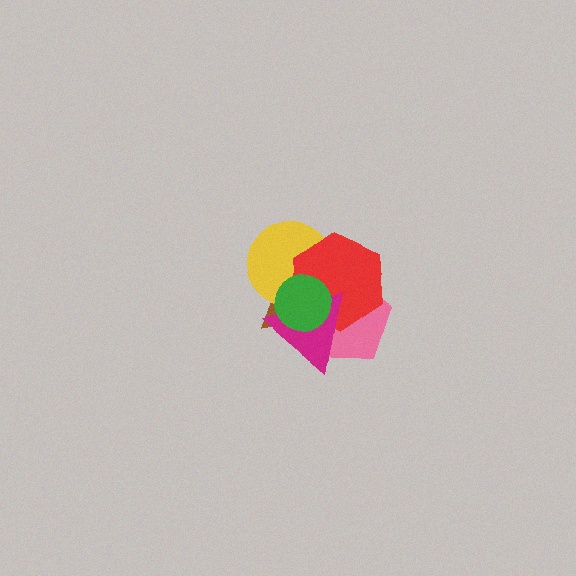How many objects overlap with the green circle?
5 objects overlap with the green circle.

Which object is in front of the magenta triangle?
The green circle is in front of the magenta triangle.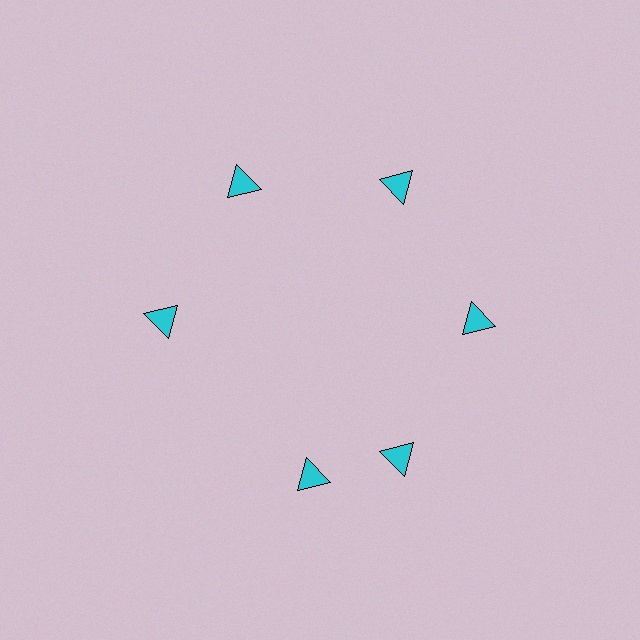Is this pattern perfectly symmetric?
No. The 6 cyan triangles are arranged in a ring, but one element near the 7 o'clock position is rotated out of alignment along the ring, breaking the 6-fold rotational symmetry.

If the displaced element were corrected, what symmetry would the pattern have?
It would have 6-fold rotational symmetry — the pattern would map onto itself every 60 degrees.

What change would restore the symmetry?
The symmetry would be restored by rotating it back into even spacing with its neighbors so that all 6 triangles sit at equal angles and equal distance from the center.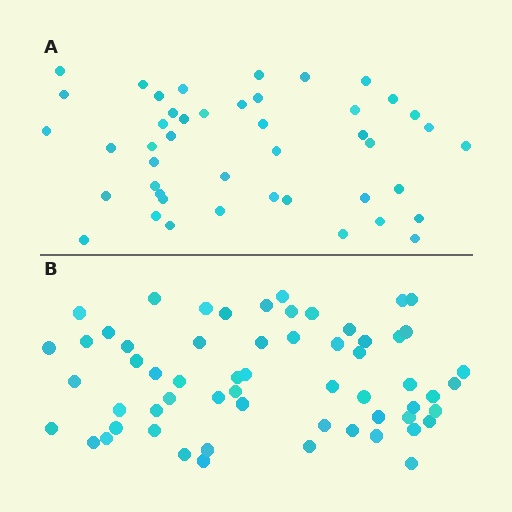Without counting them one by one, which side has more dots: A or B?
Region B (the bottom region) has more dots.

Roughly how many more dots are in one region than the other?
Region B has approximately 15 more dots than region A.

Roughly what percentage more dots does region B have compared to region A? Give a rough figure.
About 35% more.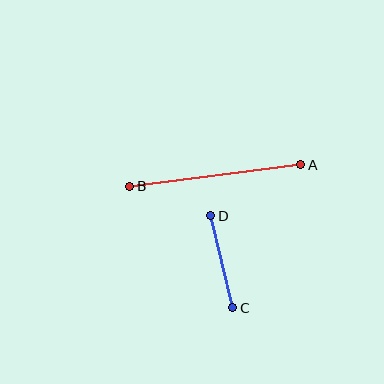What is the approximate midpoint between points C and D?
The midpoint is at approximately (222, 262) pixels.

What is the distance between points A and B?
The distance is approximately 172 pixels.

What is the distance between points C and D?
The distance is approximately 95 pixels.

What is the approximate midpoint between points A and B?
The midpoint is at approximately (215, 176) pixels.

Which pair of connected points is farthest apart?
Points A and B are farthest apart.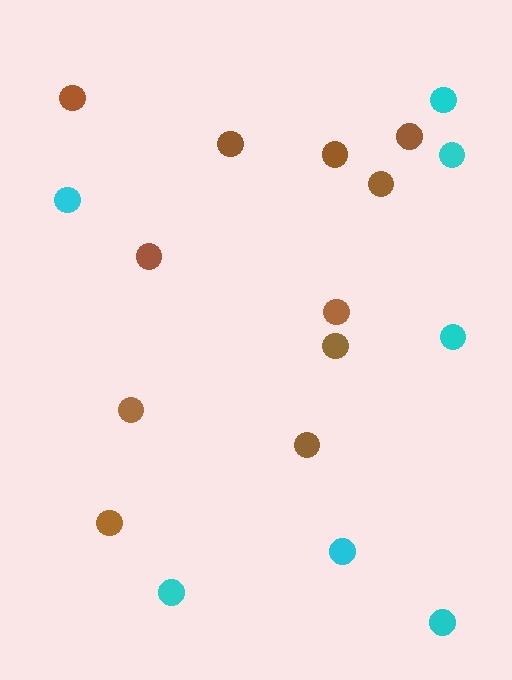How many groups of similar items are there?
There are 2 groups: one group of brown circles (11) and one group of cyan circles (7).